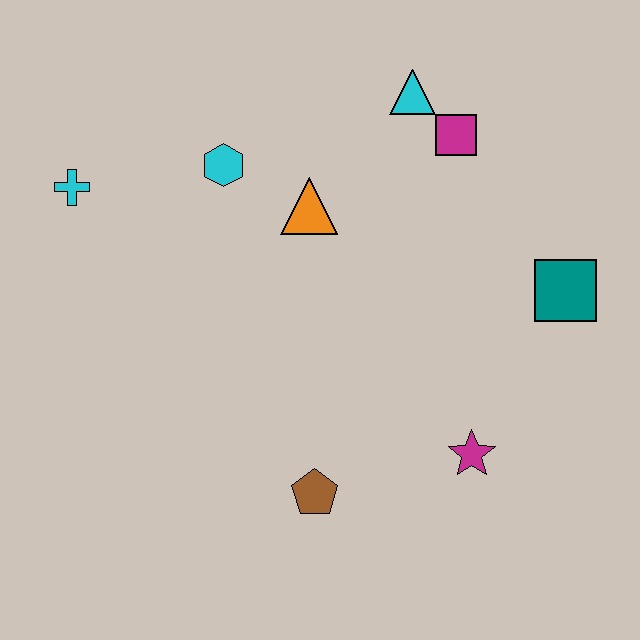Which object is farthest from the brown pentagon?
The cyan triangle is farthest from the brown pentagon.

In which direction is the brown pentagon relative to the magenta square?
The brown pentagon is below the magenta square.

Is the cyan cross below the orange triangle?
No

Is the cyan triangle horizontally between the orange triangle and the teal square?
Yes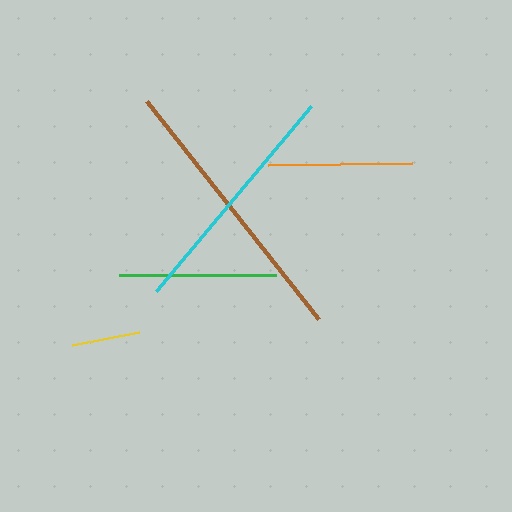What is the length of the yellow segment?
The yellow segment is approximately 68 pixels long.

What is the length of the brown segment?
The brown segment is approximately 277 pixels long.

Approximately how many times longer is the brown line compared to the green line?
The brown line is approximately 1.8 times the length of the green line.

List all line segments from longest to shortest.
From longest to shortest: brown, cyan, green, orange, yellow.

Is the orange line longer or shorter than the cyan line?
The cyan line is longer than the orange line.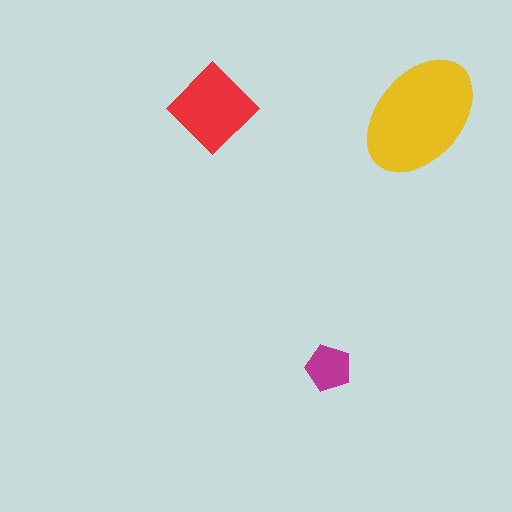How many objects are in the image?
There are 3 objects in the image.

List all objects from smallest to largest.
The magenta pentagon, the red diamond, the yellow ellipse.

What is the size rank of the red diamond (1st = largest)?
2nd.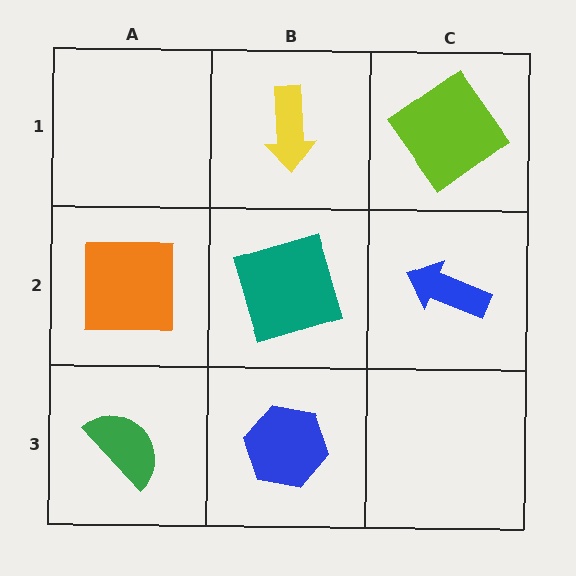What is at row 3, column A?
A green semicircle.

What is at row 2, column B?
A teal square.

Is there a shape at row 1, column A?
No, that cell is empty.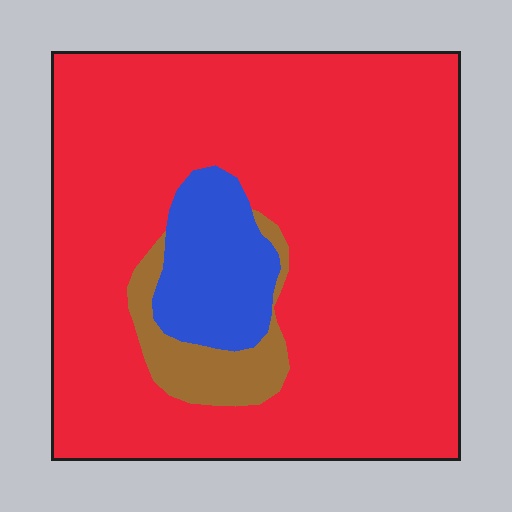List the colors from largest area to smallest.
From largest to smallest: red, blue, brown.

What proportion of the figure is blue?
Blue takes up about one tenth (1/10) of the figure.